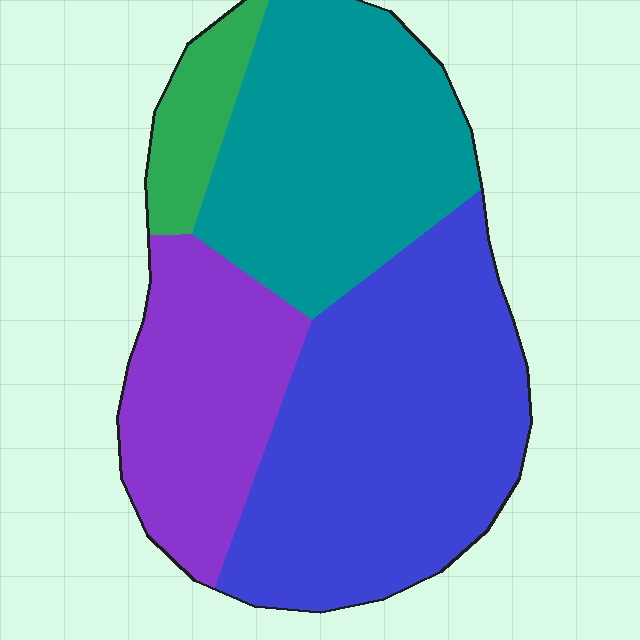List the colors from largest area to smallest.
From largest to smallest: blue, teal, purple, green.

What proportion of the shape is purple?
Purple takes up between a sixth and a third of the shape.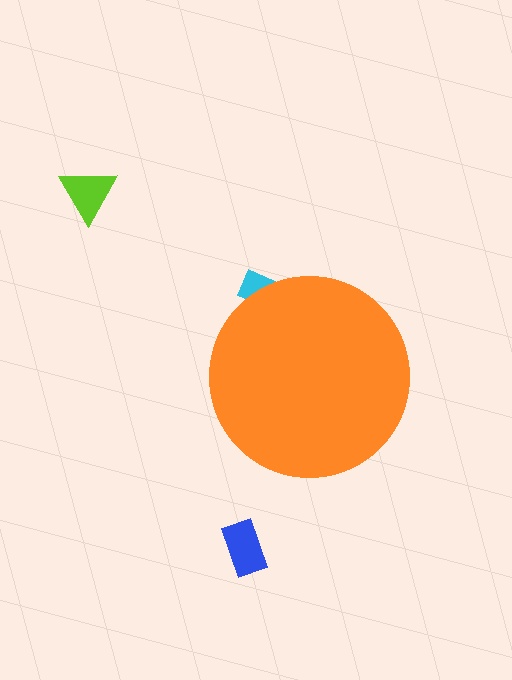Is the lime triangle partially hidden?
No, the lime triangle is fully visible.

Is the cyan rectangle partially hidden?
Yes, the cyan rectangle is partially hidden behind the orange circle.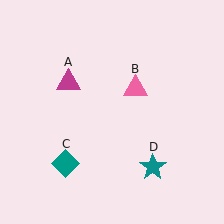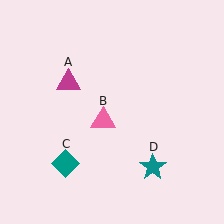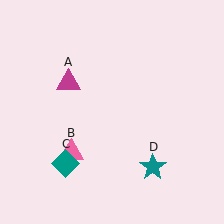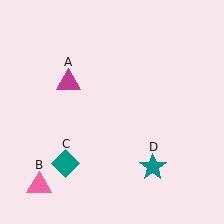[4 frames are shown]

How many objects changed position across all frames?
1 object changed position: pink triangle (object B).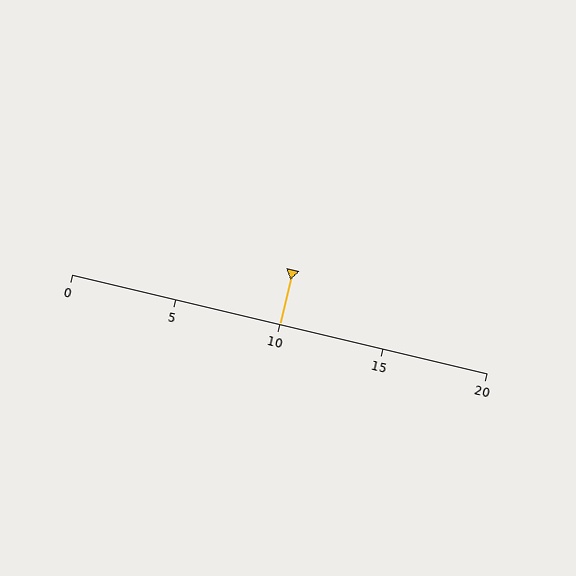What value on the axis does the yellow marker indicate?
The marker indicates approximately 10.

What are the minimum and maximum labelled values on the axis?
The axis runs from 0 to 20.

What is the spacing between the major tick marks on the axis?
The major ticks are spaced 5 apart.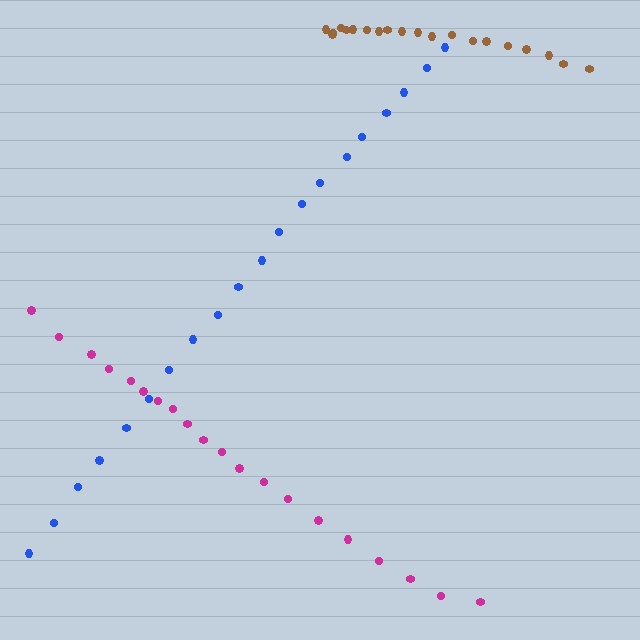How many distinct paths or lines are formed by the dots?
There are 3 distinct paths.